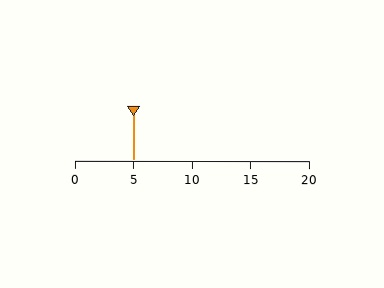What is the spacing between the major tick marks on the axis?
The major ticks are spaced 5 apart.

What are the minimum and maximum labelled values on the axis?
The axis runs from 0 to 20.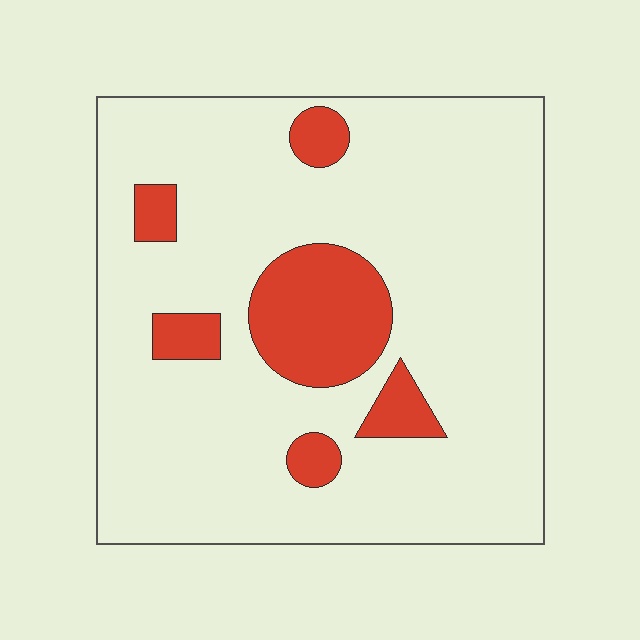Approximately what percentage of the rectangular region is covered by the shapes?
Approximately 15%.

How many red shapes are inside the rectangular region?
6.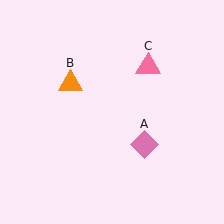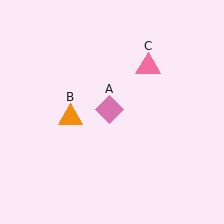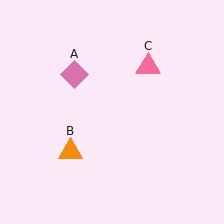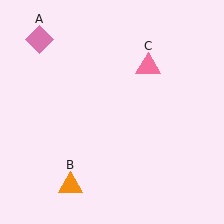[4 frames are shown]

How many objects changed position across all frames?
2 objects changed position: pink diamond (object A), orange triangle (object B).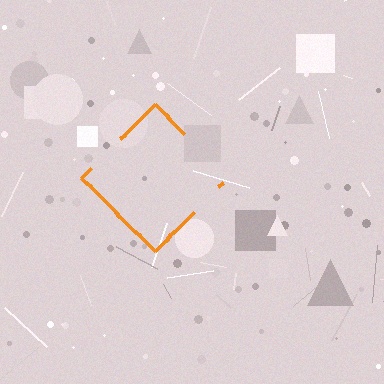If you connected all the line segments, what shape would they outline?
They would outline a diamond.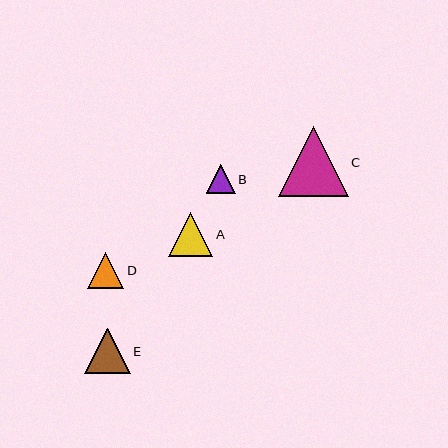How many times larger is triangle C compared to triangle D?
Triangle C is approximately 1.9 times the size of triangle D.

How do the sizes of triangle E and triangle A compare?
Triangle E and triangle A are approximately the same size.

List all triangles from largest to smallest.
From largest to smallest: C, E, A, D, B.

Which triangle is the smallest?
Triangle B is the smallest with a size of approximately 29 pixels.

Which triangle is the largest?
Triangle C is the largest with a size of approximately 69 pixels.